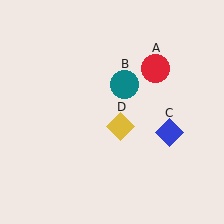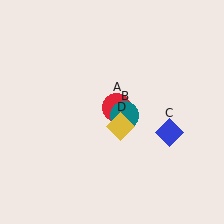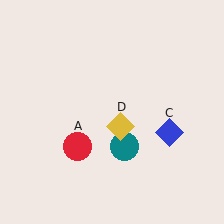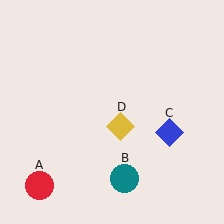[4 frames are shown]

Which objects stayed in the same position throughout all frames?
Blue diamond (object C) and yellow diamond (object D) remained stationary.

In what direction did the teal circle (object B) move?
The teal circle (object B) moved down.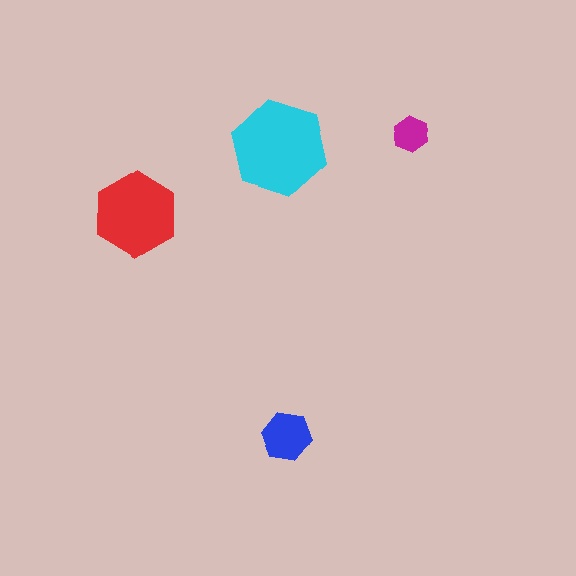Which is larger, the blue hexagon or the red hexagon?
The red one.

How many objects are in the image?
There are 4 objects in the image.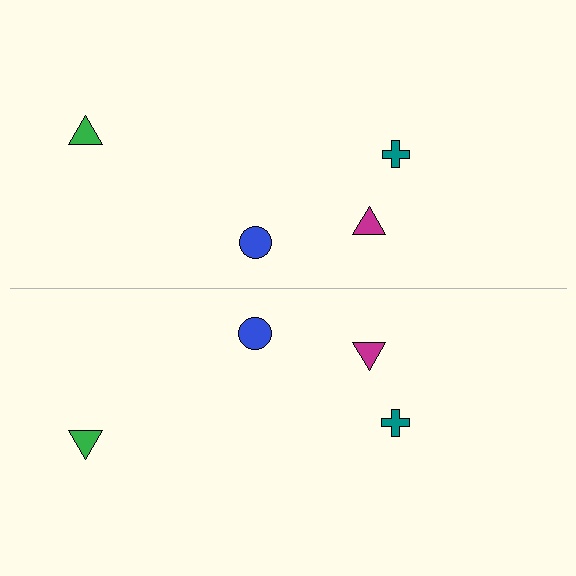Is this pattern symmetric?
Yes, this pattern has bilateral (reflection) symmetry.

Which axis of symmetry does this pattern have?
The pattern has a horizontal axis of symmetry running through the center of the image.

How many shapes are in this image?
There are 8 shapes in this image.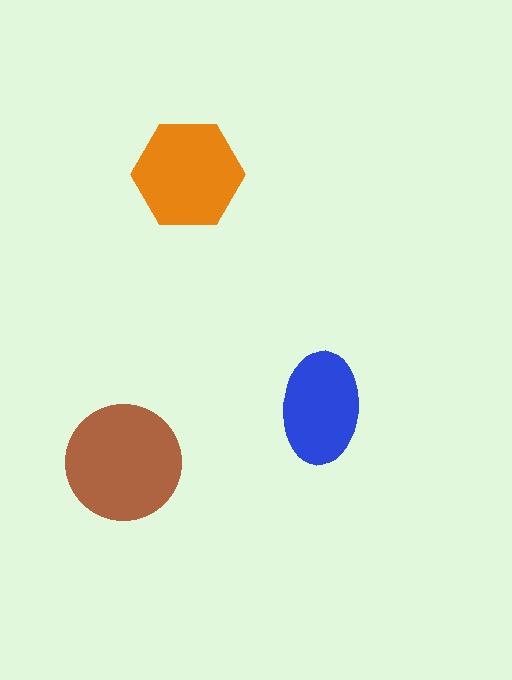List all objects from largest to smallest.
The brown circle, the orange hexagon, the blue ellipse.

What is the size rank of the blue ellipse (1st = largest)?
3rd.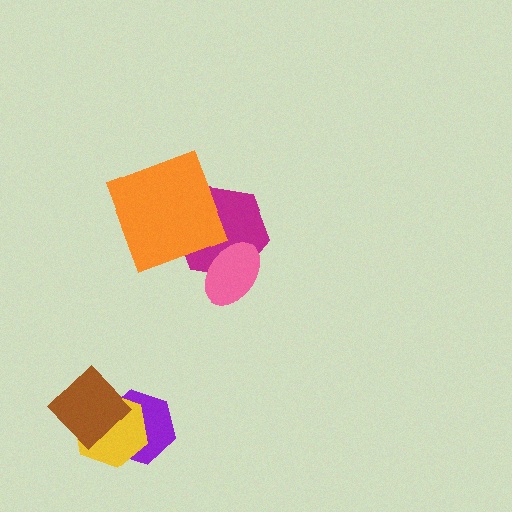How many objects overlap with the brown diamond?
2 objects overlap with the brown diamond.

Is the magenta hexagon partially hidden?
Yes, it is partially covered by another shape.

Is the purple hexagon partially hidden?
Yes, it is partially covered by another shape.